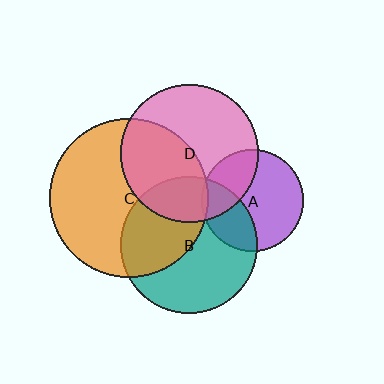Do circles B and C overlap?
Yes.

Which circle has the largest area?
Circle C (orange).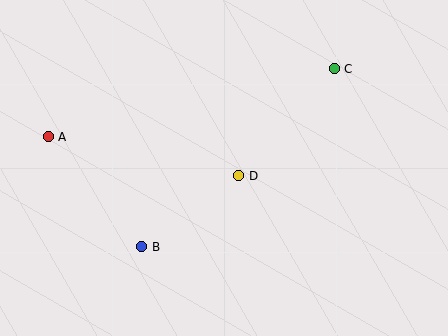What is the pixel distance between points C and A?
The distance between C and A is 294 pixels.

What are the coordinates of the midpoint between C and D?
The midpoint between C and D is at (286, 122).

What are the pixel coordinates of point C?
Point C is at (334, 69).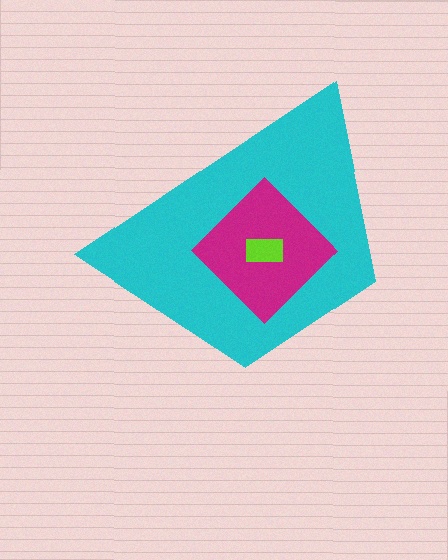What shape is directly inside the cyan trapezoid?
The magenta diamond.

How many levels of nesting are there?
3.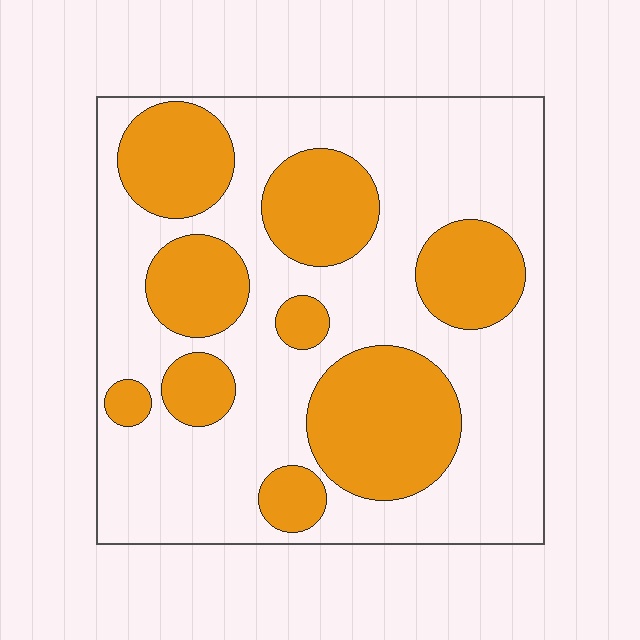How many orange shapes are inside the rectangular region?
9.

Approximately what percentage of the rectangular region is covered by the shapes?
Approximately 35%.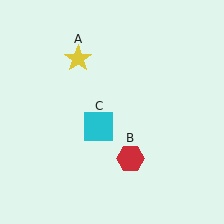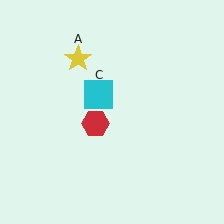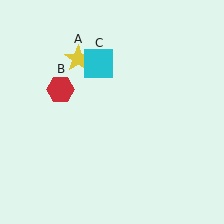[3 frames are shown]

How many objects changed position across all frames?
2 objects changed position: red hexagon (object B), cyan square (object C).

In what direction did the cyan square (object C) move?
The cyan square (object C) moved up.